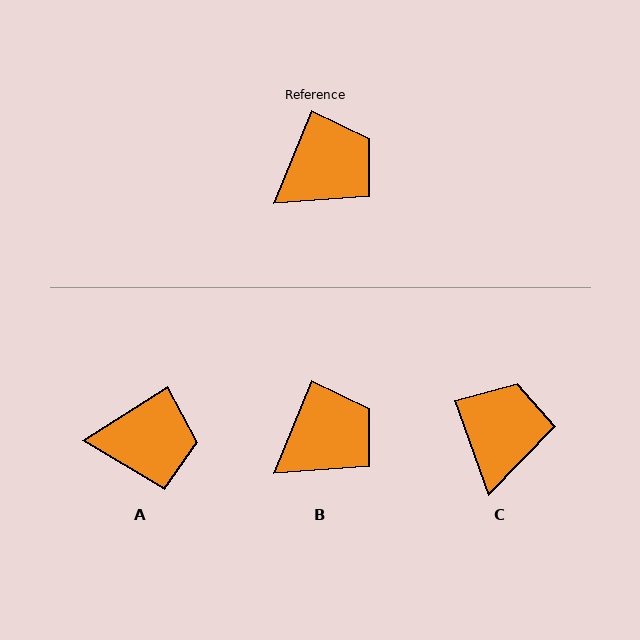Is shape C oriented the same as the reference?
No, it is off by about 42 degrees.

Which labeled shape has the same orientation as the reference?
B.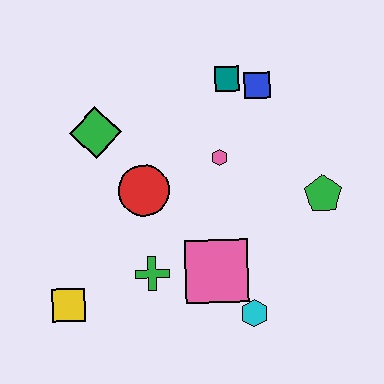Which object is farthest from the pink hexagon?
The yellow square is farthest from the pink hexagon.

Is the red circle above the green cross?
Yes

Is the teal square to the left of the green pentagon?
Yes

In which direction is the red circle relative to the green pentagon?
The red circle is to the left of the green pentagon.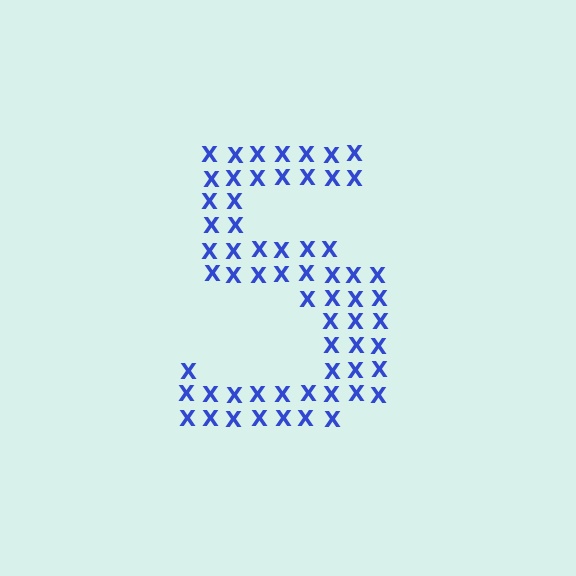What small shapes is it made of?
It is made of small letter X's.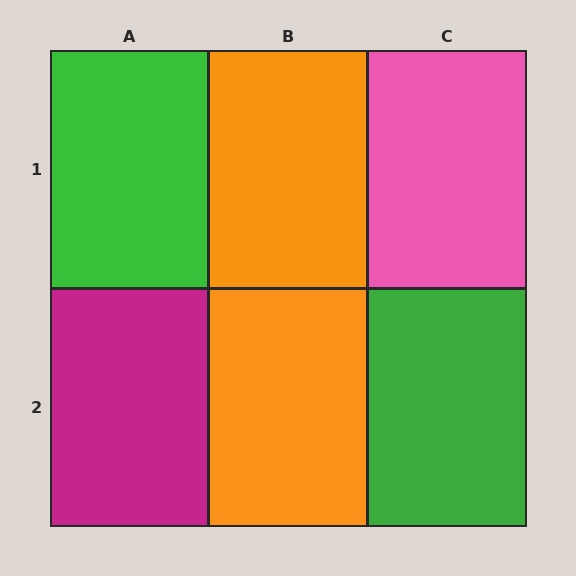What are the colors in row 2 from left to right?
Magenta, orange, green.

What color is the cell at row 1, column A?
Green.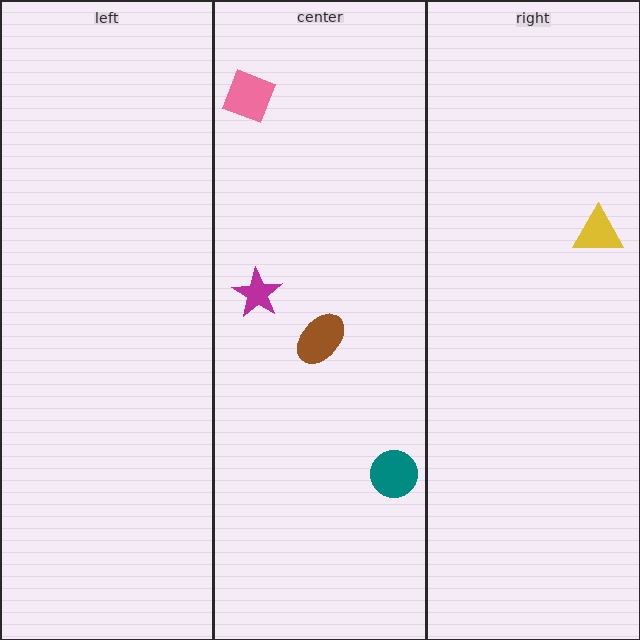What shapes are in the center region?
The pink diamond, the teal circle, the brown ellipse, the magenta star.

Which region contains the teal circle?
The center region.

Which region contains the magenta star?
The center region.